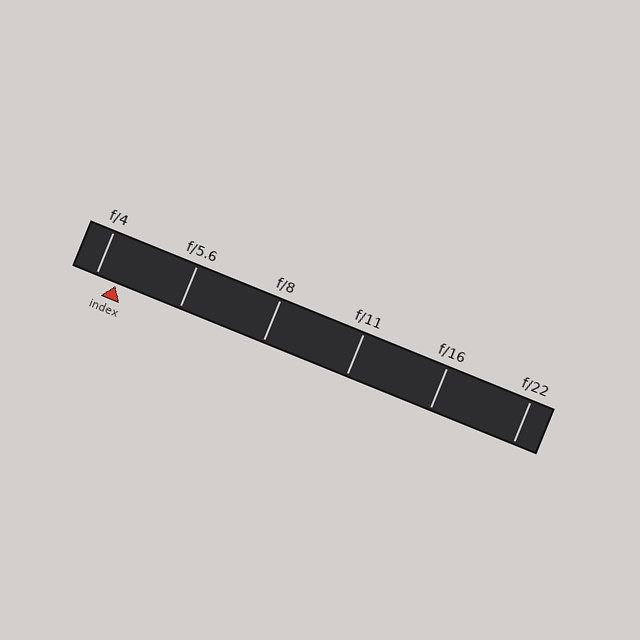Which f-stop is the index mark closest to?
The index mark is closest to f/4.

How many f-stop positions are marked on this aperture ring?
There are 6 f-stop positions marked.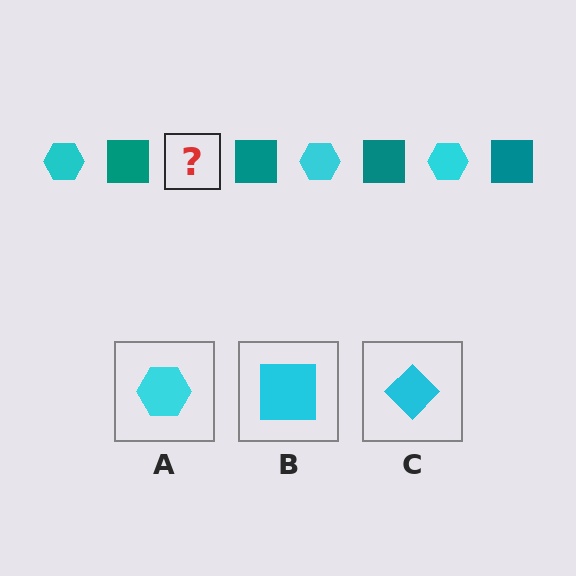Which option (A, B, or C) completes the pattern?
A.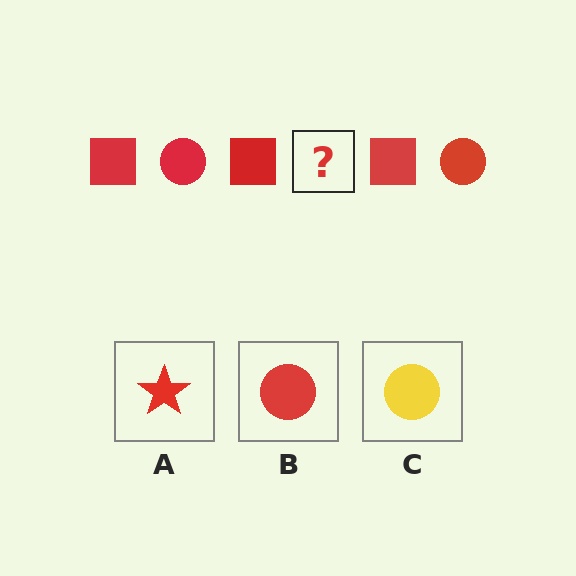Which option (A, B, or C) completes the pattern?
B.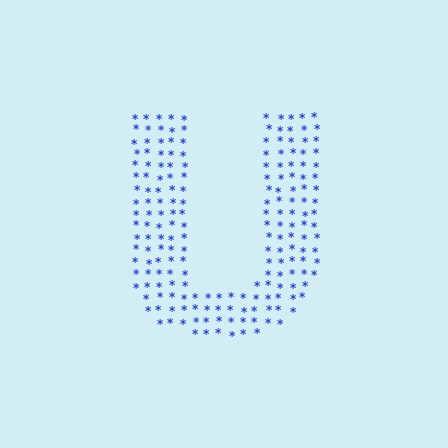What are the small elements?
The small elements are asterisks.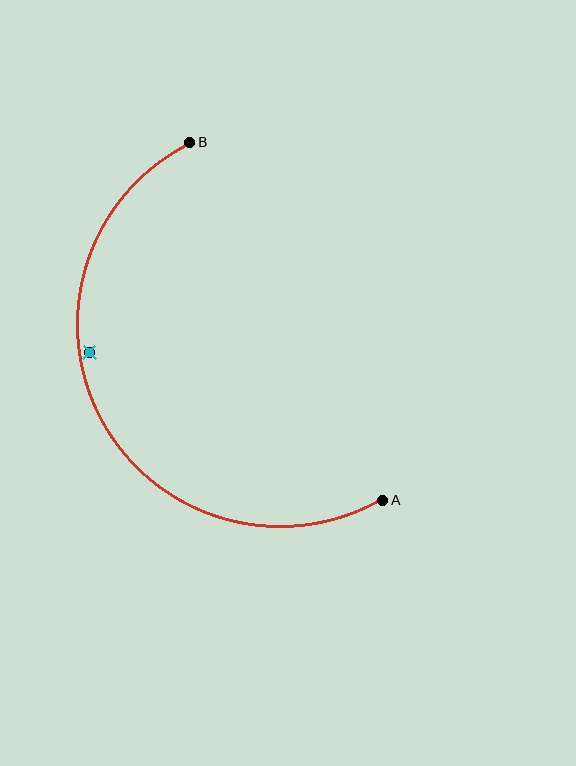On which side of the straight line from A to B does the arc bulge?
The arc bulges to the left of the straight line connecting A and B.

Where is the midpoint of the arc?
The arc midpoint is the point on the curve farthest from the straight line joining A and B. It sits to the left of that line.